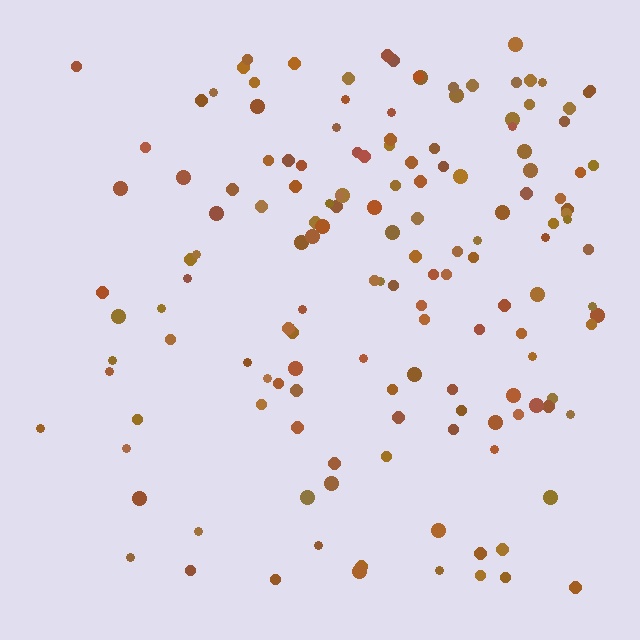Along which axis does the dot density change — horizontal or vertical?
Horizontal.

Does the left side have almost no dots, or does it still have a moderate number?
Still a moderate number, just noticeably fewer than the right.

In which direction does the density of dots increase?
From left to right, with the right side densest.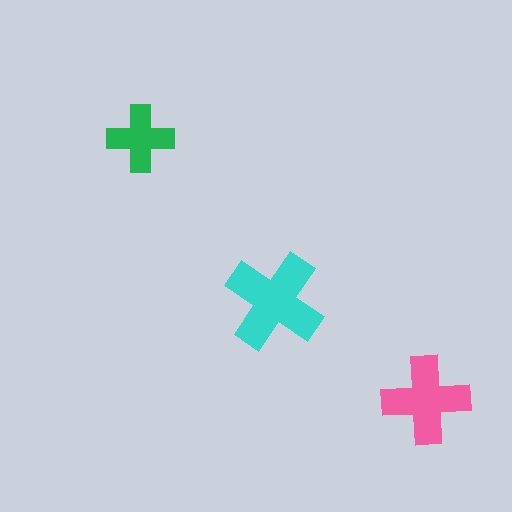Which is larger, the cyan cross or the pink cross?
The cyan one.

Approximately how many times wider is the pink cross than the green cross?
About 1.5 times wider.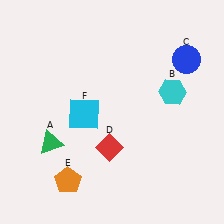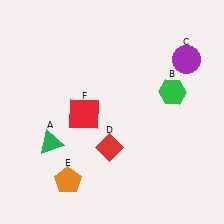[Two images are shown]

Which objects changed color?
B changed from cyan to green. C changed from blue to purple. F changed from cyan to red.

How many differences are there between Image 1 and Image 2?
There are 3 differences between the two images.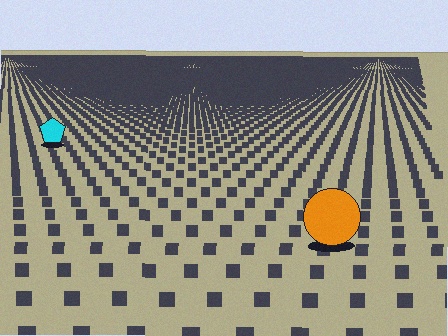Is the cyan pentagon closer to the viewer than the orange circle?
No. The orange circle is closer — you can tell from the texture gradient: the ground texture is coarser near it.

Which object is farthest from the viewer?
The cyan pentagon is farthest from the viewer. It appears smaller and the ground texture around it is denser.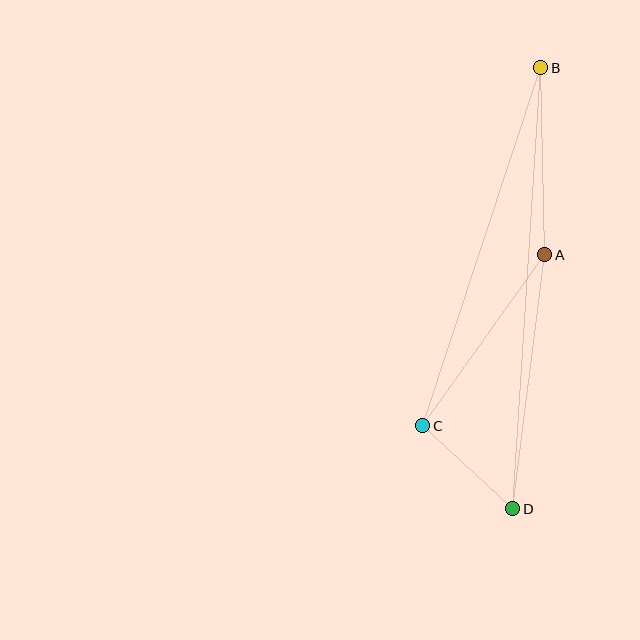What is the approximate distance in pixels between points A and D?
The distance between A and D is approximately 256 pixels.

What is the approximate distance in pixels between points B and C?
The distance between B and C is approximately 377 pixels.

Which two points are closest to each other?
Points C and D are closest to each other.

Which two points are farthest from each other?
Points B and D are farthest from each other.